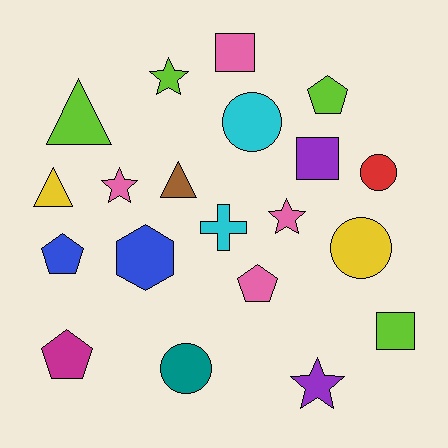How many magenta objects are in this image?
There is 1 magenta object.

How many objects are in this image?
There are 20 objects.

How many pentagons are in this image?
There are 4 pentagons.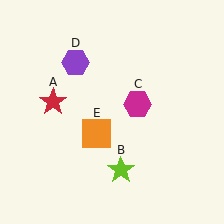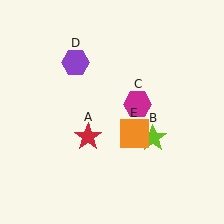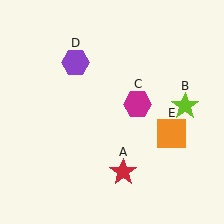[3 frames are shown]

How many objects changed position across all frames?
3 objects changed position: red star (object A), lime star (object B), orange square (object E).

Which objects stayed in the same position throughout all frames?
Magenta hexagon (object C) and purple hexagon (object D) remained stationary.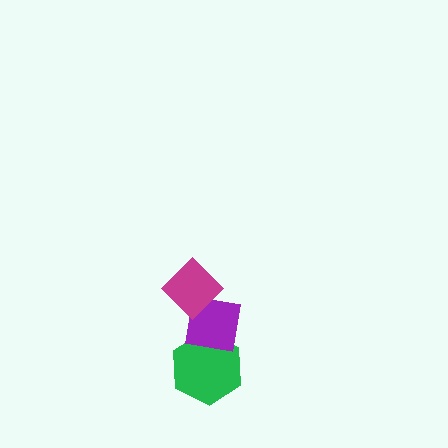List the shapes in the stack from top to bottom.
From top to bottom: the magenta diamond, the purple square, the green hexagon.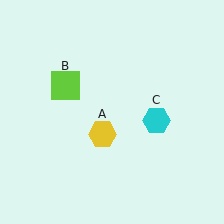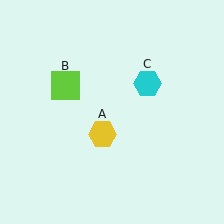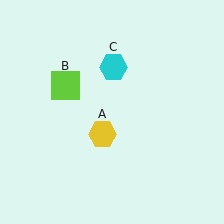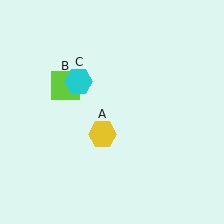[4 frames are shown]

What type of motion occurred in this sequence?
The cyan hexagon (object C) rotated counterclockwise around the center of the scene.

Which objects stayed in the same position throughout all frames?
Yellow hexagon (object A) and lime square (object B) remained stationary.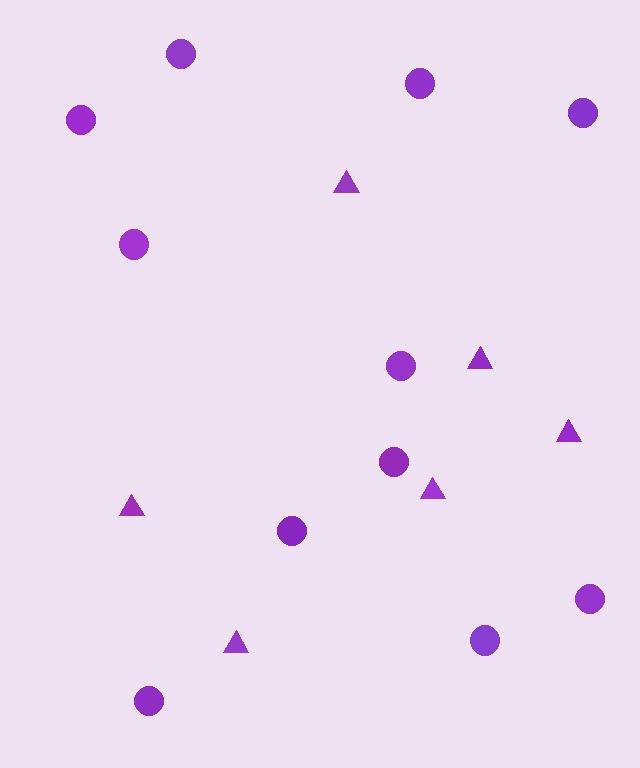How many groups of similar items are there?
There are 2 groups: one group of circles (11) and one group of triangles (6).